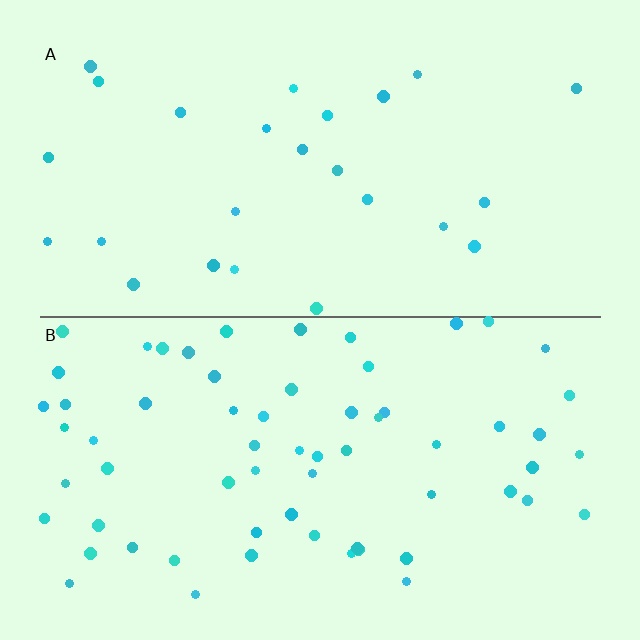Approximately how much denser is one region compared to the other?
Approximately 2.5× — region B over region A.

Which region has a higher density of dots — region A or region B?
B (the bottom).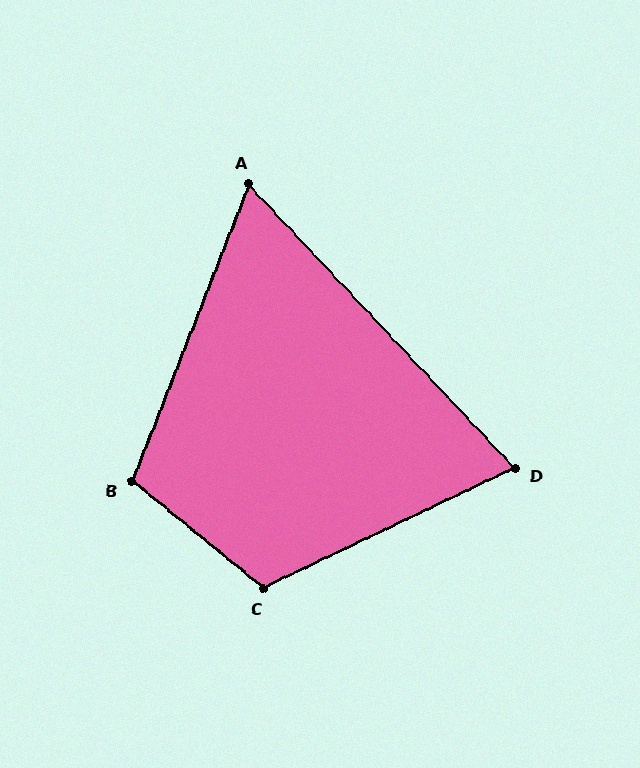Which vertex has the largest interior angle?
C, at approximately 115 degrees.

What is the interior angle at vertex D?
Approximately 72 degrees (acute).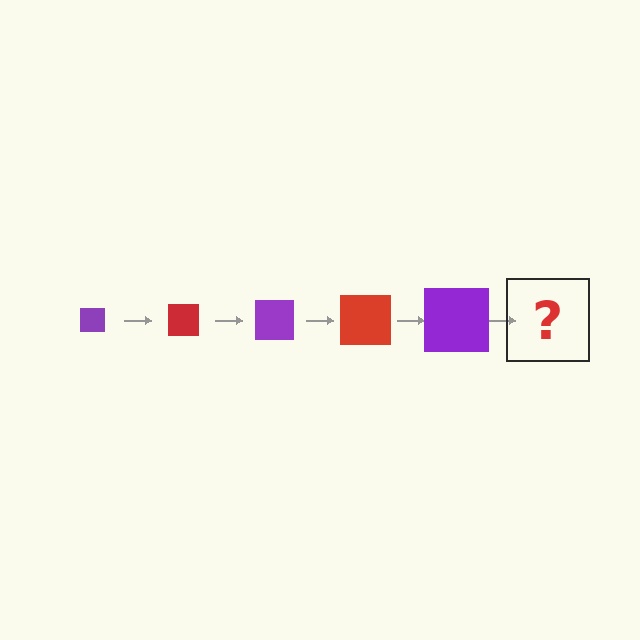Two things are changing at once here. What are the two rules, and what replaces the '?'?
The two rules are that the square grows larger each step and the color cycles through purple and red. The '?' should be a red square, larger than the previous one.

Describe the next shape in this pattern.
It should be a red square, larger than the previous one.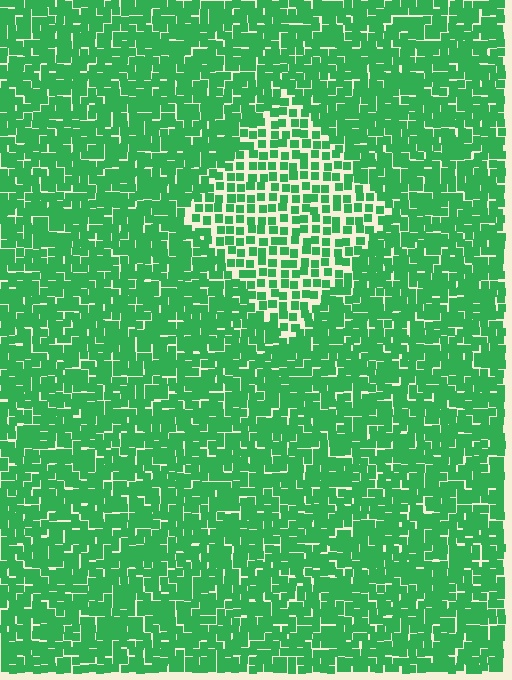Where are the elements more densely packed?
The elements are more densely packed outside the diamond boundary.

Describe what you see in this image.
The image contains small green elements arranged at two different densities. A diamond-shaped region is visible where the elements are less densely packed than the surrounding area.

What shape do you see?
I see a diamond.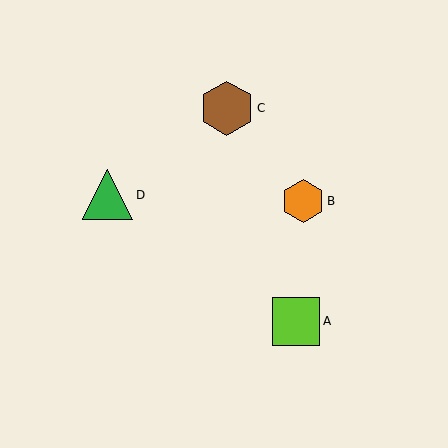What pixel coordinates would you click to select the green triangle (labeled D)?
Click at (108, 195) to select the green triangle D.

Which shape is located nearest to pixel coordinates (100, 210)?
The green triangle (labeled D) at (108, 195) is nearest to that location.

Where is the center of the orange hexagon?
The center of the orange hexagon is at (303, 201).